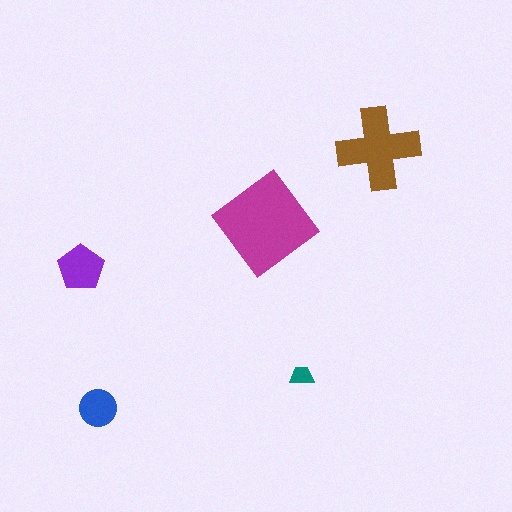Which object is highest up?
The brown cross is topmost.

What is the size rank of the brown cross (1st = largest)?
2nd.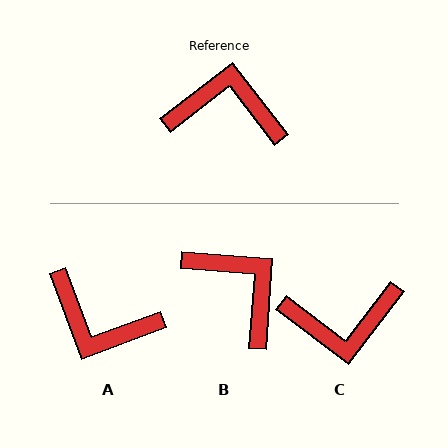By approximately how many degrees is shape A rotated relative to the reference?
Approximately 163 degrees counter-clockwise.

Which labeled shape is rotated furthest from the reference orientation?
C, about 165 degrees away.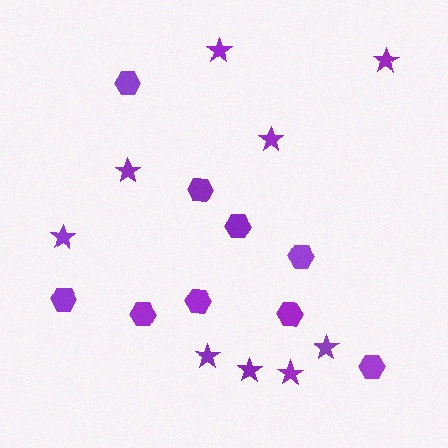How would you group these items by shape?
There are 2 groups: one group of hexagons (9) and one group of stars (9).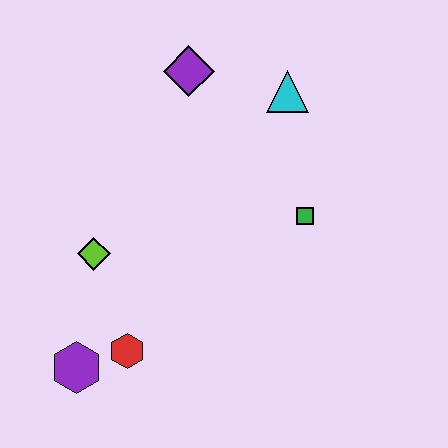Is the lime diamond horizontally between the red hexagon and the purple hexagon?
Yes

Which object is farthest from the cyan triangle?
The purple hexagon is farthest from the cyan triangle.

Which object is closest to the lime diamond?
The red hexagon is closest to the lime diamond.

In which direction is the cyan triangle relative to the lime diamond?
The cyan triangle is to the right of the lime diamond.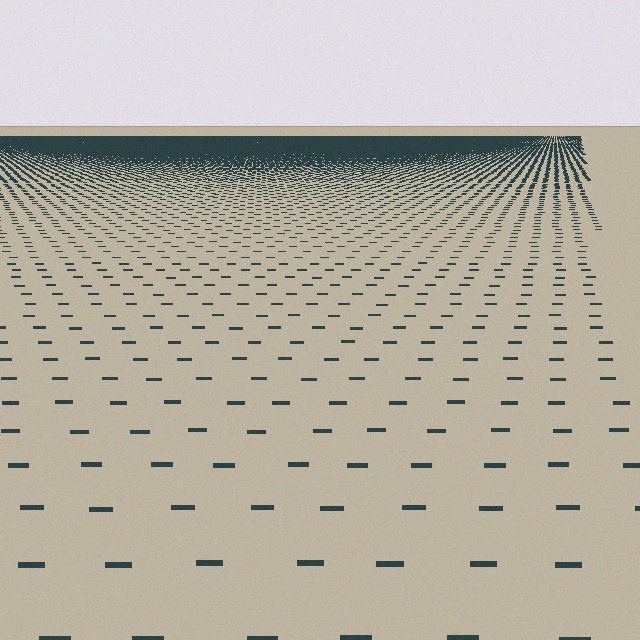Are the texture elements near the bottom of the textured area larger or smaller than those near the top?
Larger. Near the bottom, elements are closer to the viewer and appear at a bigger on-screen size.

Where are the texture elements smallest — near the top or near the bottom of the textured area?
Near the top.